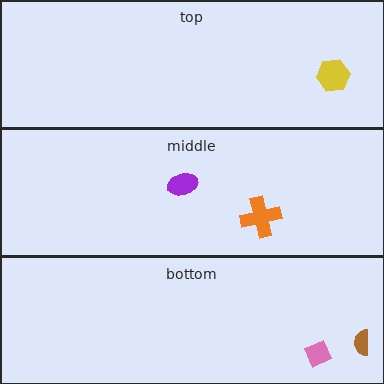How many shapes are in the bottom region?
2.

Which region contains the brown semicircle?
The bottom region.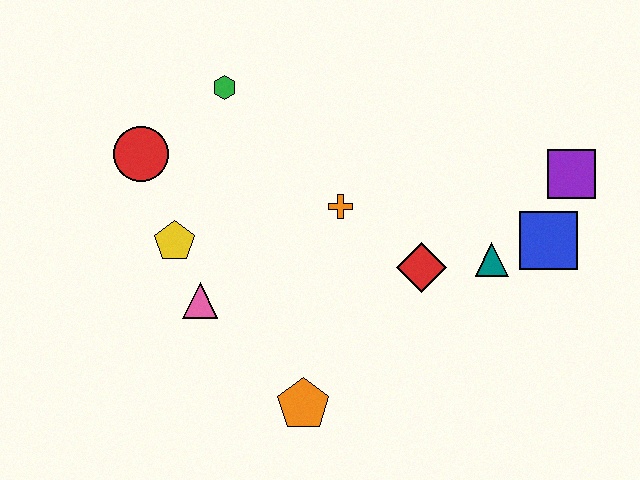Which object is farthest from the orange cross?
The purple square is farthest from the orange cross.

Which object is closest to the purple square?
The blue square is closest to the purple square.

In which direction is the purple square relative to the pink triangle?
The purple square is to the right of the pink triangle.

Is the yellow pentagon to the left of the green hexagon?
Yes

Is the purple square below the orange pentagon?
No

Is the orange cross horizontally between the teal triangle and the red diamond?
No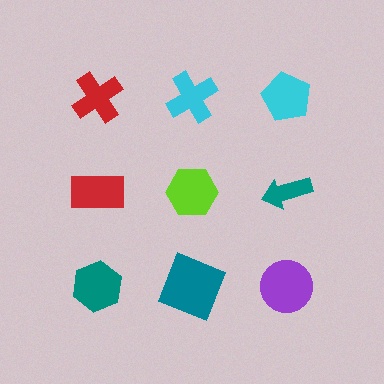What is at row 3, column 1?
A teal hexagon.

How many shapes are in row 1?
3 shapes.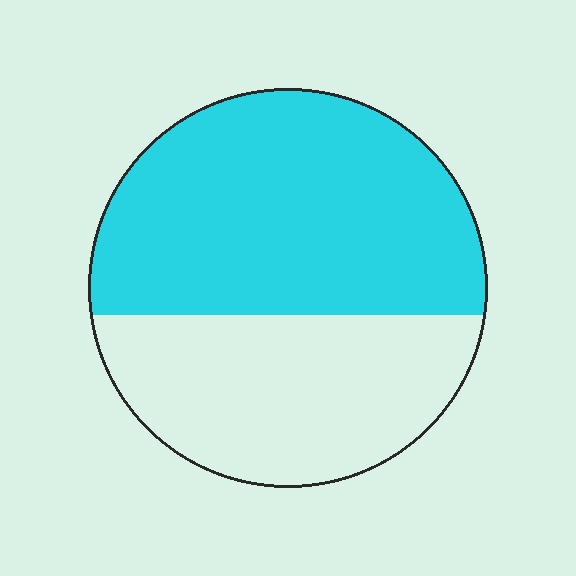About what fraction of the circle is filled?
About three fifths (3/5).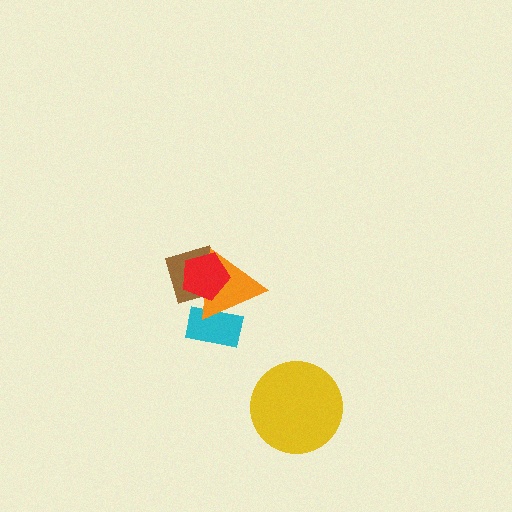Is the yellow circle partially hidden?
No, no other shape covers it.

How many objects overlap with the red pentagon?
2 objects overlap with the red pentagon.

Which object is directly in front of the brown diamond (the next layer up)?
The orange triangle is directly in front of the brown diamond.